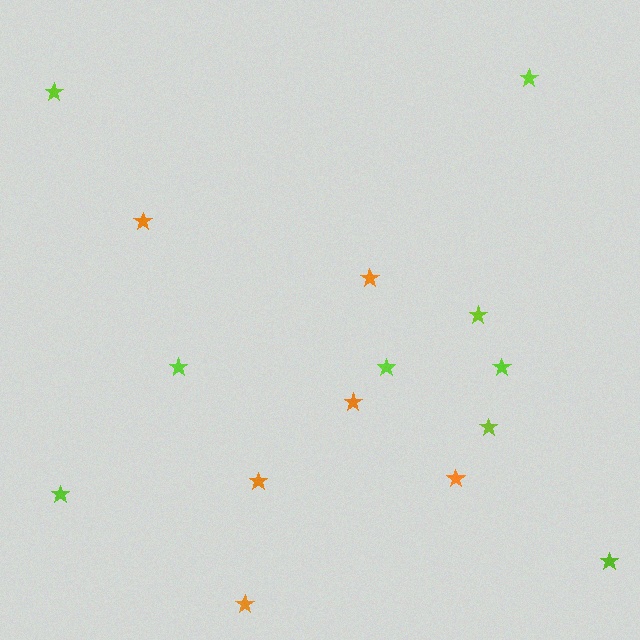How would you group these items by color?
There are 2 groups: one group of orange stars (6) and one group of lime stars (9).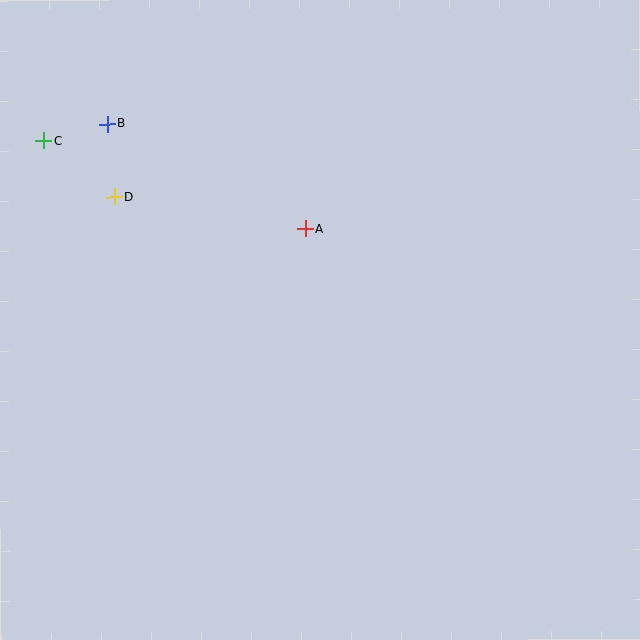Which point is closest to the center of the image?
Point A at (305, 229) is closest to the center.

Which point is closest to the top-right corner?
Point A is closest to the top-right corner.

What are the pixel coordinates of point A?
Point A is at (305, 229).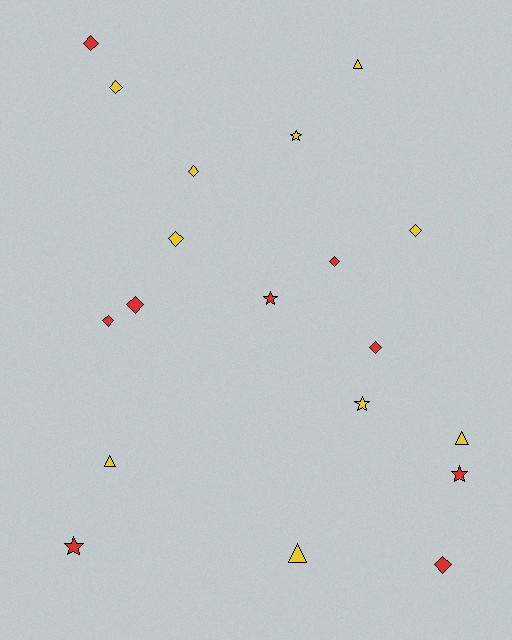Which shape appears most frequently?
Diamond, with 10 objects.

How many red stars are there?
There are 3 red stars.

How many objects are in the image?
There are 19 objects.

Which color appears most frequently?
Yellow, with 10 objects.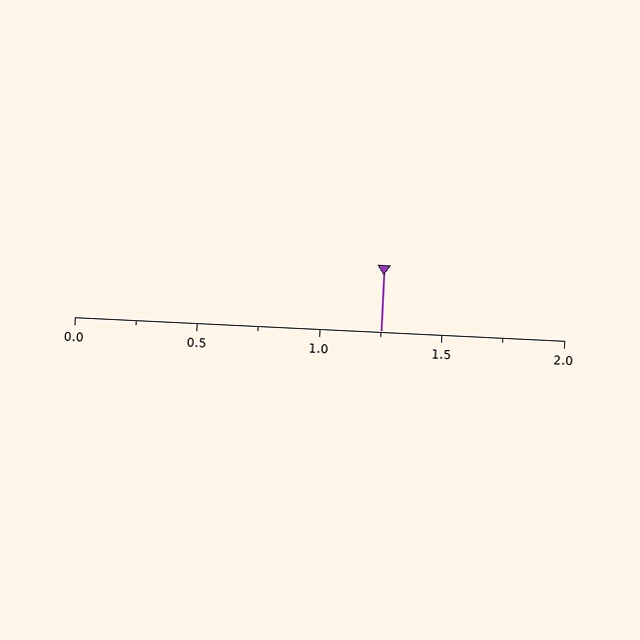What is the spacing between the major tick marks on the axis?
The major ticks are spaced 0.5 apart.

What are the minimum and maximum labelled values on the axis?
The axis runs from 0.0 to 2.0.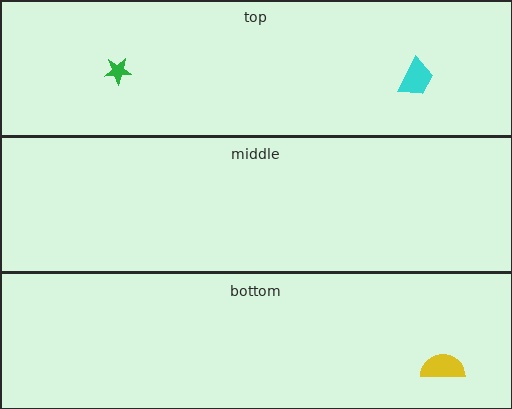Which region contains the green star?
The top region.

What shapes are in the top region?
The green star, the cyan trapezoid.